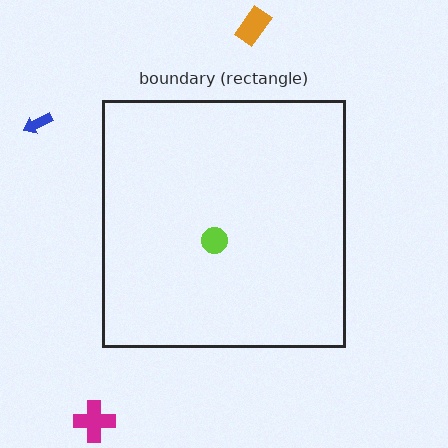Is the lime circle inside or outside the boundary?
Inside.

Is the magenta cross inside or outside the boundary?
Outside.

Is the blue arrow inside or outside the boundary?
Outside.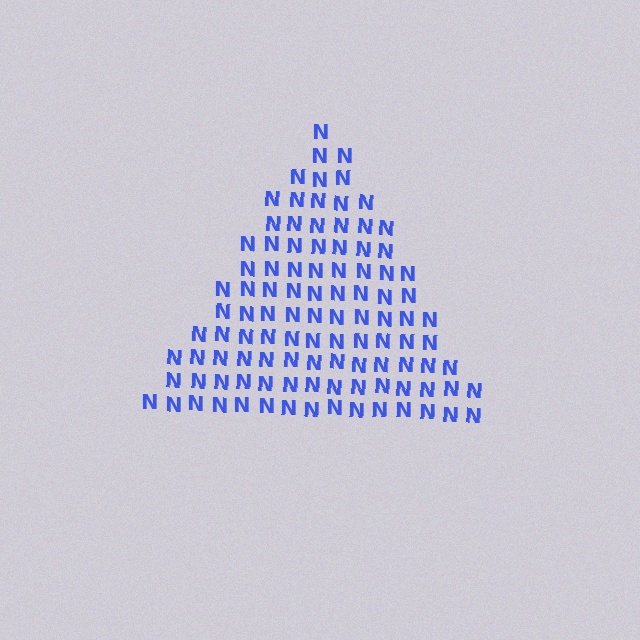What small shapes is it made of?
It is made of small letter N's.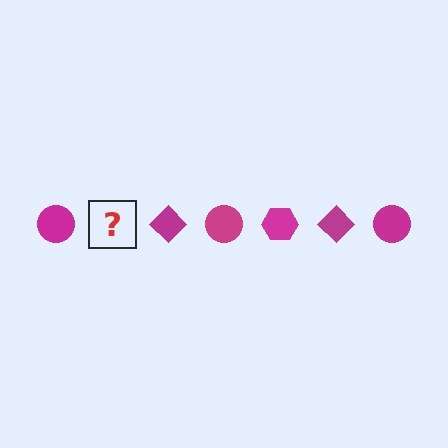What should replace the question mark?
The question mark should be replaced with a magenta hexagon.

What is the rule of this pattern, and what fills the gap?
The rule is that the pattern cycles through circle, hexagon, diamond shapes in magenta. The gap should be filled with a magenta hexagon.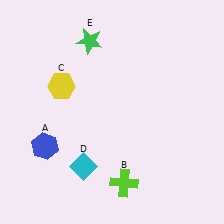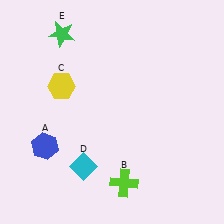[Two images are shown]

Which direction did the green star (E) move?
The green star (E) moved left.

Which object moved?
The green star (E) moved left.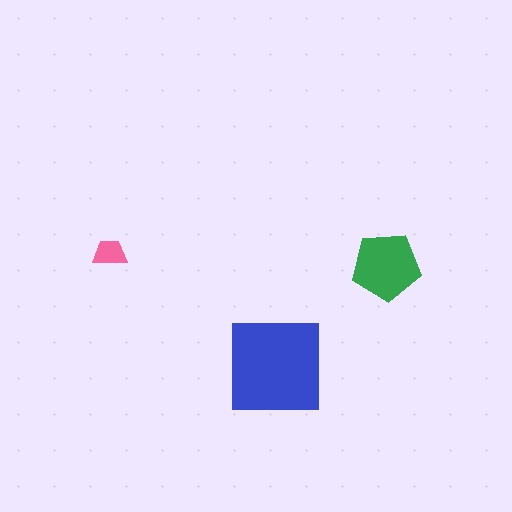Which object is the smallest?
The pink trapezoid.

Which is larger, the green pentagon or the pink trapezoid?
The green pentagon.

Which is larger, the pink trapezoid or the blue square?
The blue square.